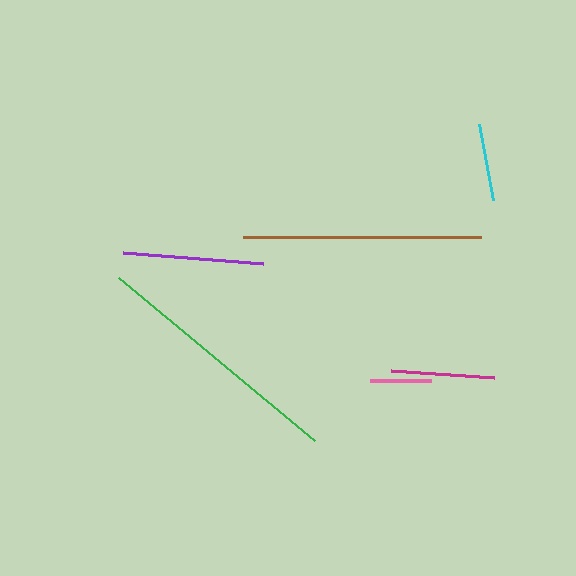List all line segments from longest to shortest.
From longest to shortest: green, brown, purple, magenta, cyan, pink.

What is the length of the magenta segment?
The magenta segment is approximately 103 pixels long.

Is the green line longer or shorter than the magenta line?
The green line is longer than the magenta line.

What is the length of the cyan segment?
The cyan segment is approximately 76 pixels long.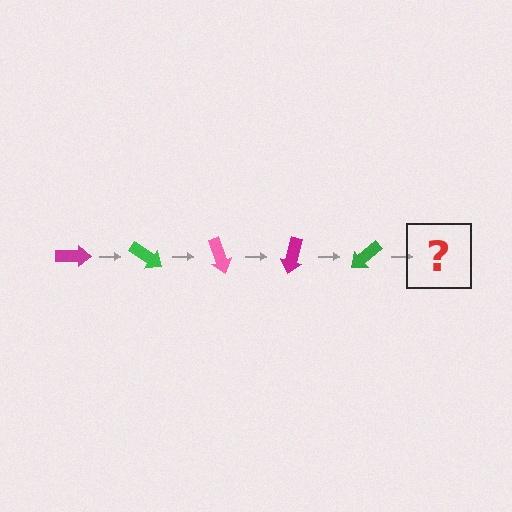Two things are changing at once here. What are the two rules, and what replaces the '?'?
The two rules are that it rotates 35 degrees each step and the color cycles through magenta, green, and pink. The '?' should be a pink arrow, rotated 175 degrees from the start.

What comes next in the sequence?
The next element should be a pink arrow, rotated 175 degrees from the start.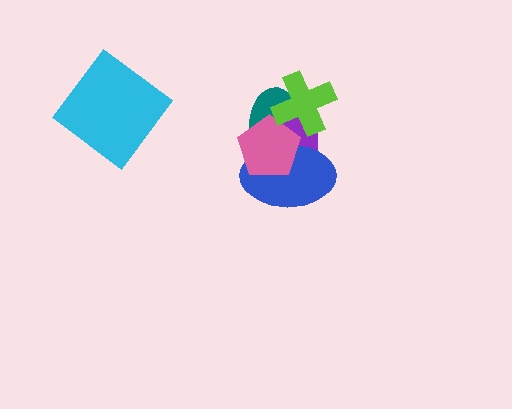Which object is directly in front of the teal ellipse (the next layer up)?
The purple rectangle is directly in front of the teal ellipse.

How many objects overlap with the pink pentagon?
4 objects overlap with the pink pentagon.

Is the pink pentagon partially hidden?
Yes, it is partially covered by another shape.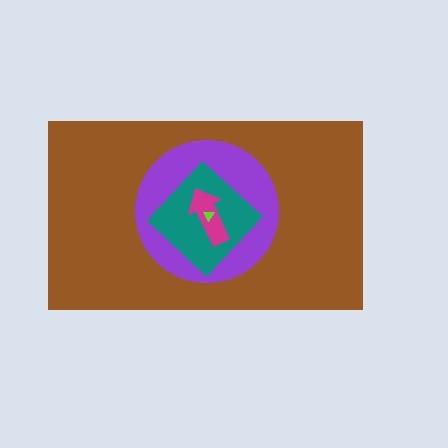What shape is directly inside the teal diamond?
The magenta arrow.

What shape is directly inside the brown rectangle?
The purple circle.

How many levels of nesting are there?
5.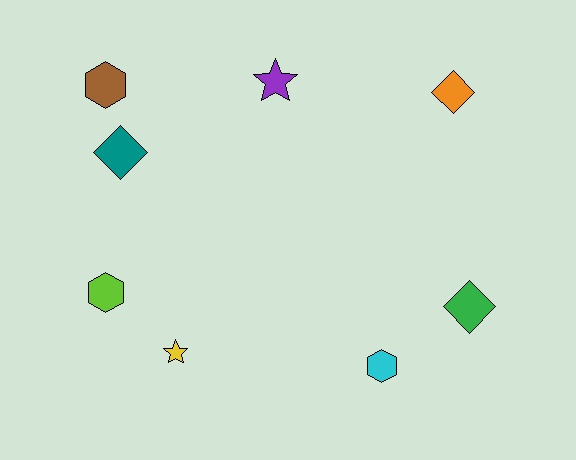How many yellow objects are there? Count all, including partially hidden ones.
There is 1 yellow object.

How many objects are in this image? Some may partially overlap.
There are 8 objects.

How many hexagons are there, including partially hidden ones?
There are 3 hexagons.